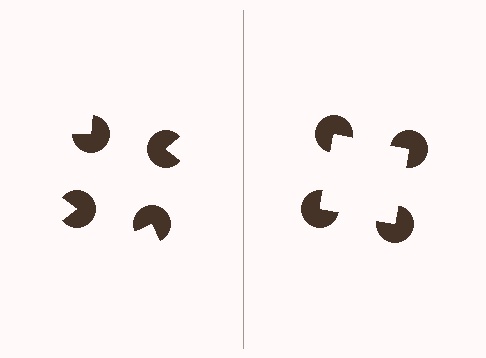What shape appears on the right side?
An illusory square.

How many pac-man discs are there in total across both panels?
8 — 4 on each side.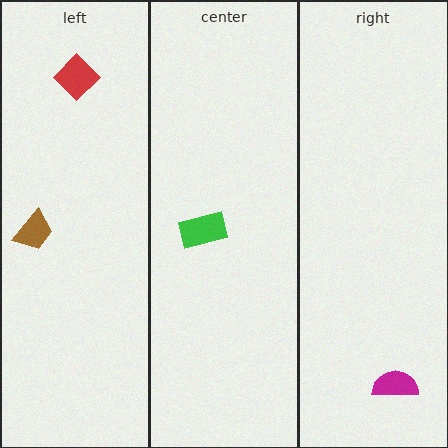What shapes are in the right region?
The magenta semicircle.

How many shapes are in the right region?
1.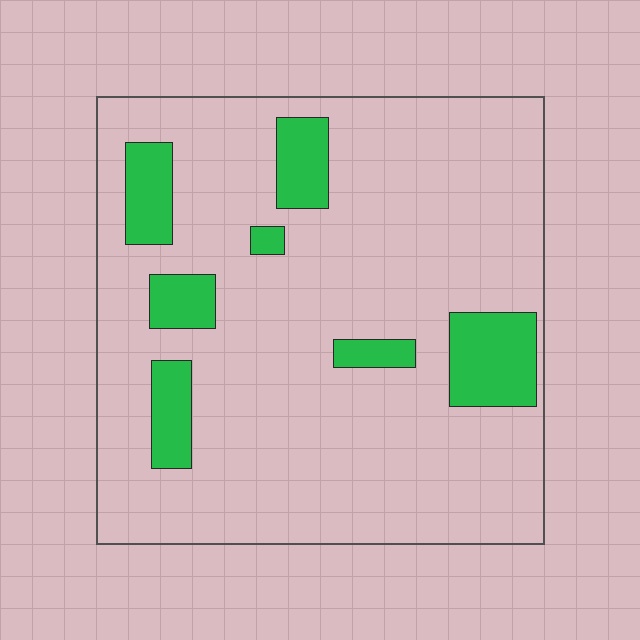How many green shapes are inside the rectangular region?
7.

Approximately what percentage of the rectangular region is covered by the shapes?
Approximately 15%.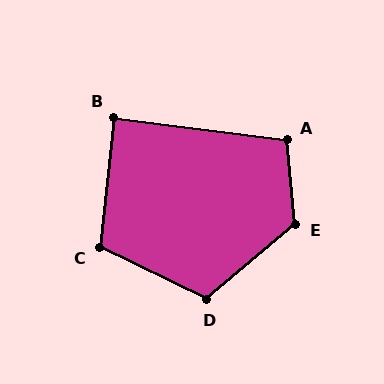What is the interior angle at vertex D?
Approximately 114 degrees (obtuse).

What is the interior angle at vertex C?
Approximately 109 degrees (obtuse).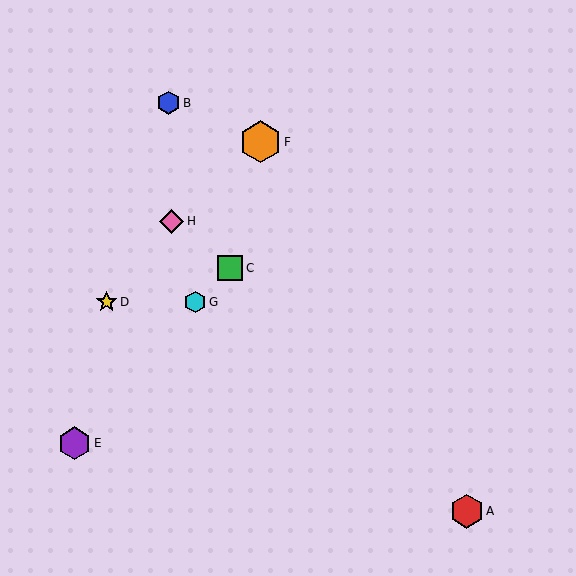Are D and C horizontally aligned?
No, D is at y≈302 and C is at y≈268.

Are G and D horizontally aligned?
Yes, both are at y≈302.